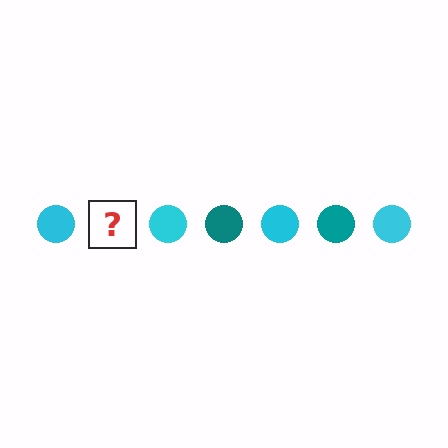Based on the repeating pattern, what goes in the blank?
The blank should be a teal circle.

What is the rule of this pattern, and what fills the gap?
The rule is that the pattern cycles through cyan, teal circles. The gap should be filled with a teal circle.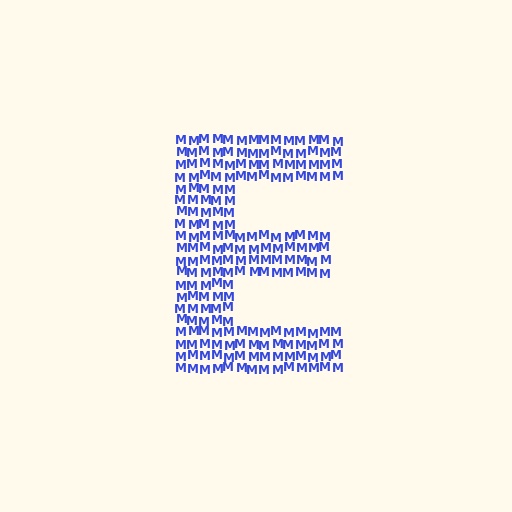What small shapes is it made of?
It is made of small letter M's.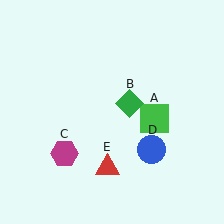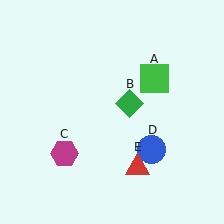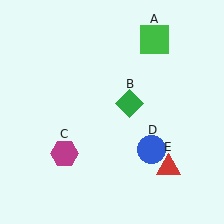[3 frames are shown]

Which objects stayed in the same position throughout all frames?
Green diamond (object B) and magenta hexagon (object C) and blue circle (object D) remained stationary.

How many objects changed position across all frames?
2 objects changed position: green square (object A), red triangle (object E).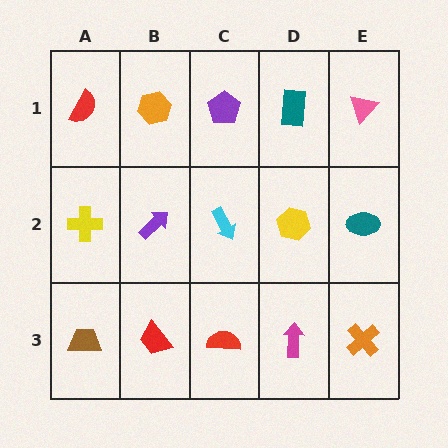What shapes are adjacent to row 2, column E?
A pink triangle (row 1, column E), an orange cross (row 3, column E), a yellow hexagon (row 2, column D).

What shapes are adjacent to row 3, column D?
A yellow hexagon (row 2, column D), a red semicircle (row 3, column C), an orange cross (row 3, column E).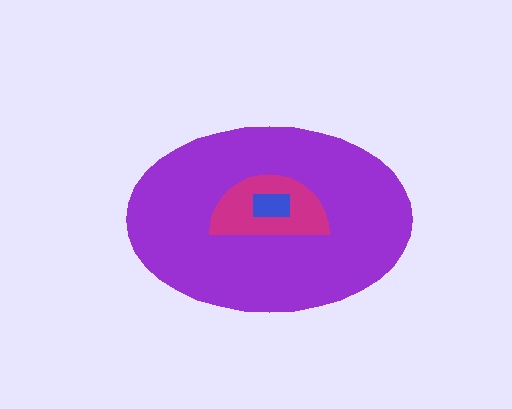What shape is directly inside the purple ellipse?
The magenta semicircle.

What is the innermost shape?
The blue rectangle.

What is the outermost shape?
The purple ellipse.